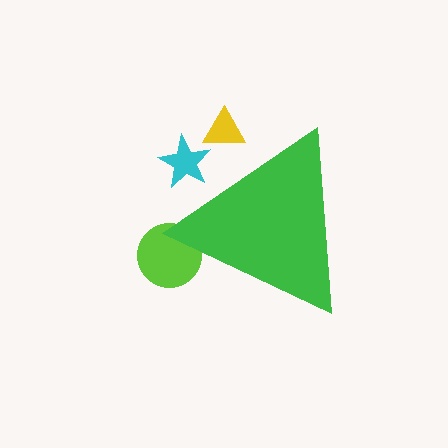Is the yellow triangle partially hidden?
Yes, the yellow triangle is partially hidden behind the green triangle.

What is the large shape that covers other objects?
A green triangle.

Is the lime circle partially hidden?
Yes, the lime circle is partially hidden behind the green triangle.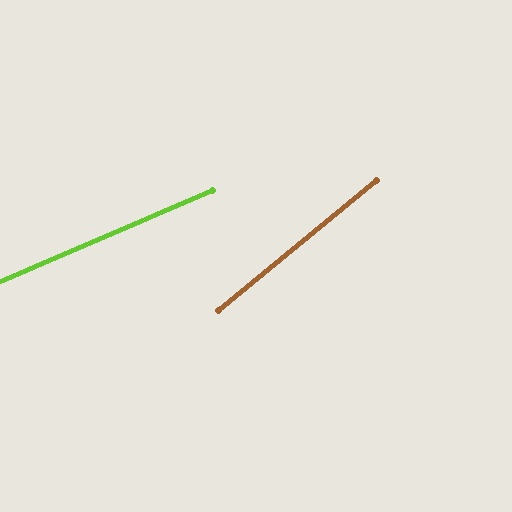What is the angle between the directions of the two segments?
Approximately 17 degrees.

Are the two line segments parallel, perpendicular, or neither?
Neither parallel nor perpendicular — they differ by about 17°.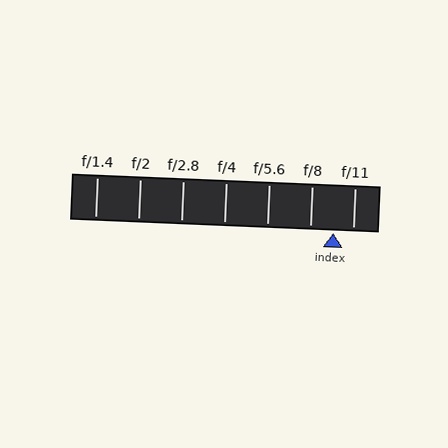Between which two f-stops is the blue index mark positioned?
The index mark is between f/8 and f/11.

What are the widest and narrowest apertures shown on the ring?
The widest aperture shown is f/1.4 and the narrowest is f/11.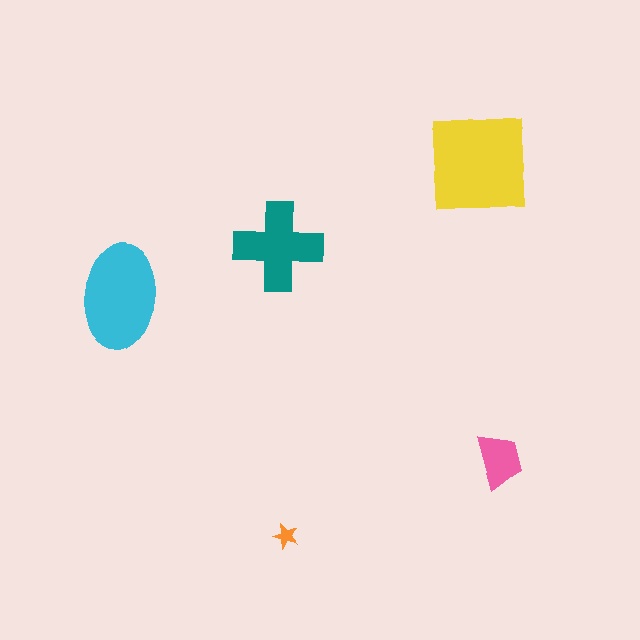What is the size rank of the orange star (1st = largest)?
5th.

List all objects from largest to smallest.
The yellow square, the cyan ellipse, the teal cross, the pink trapezoid, the orange star.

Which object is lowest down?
The orange star is bottommost.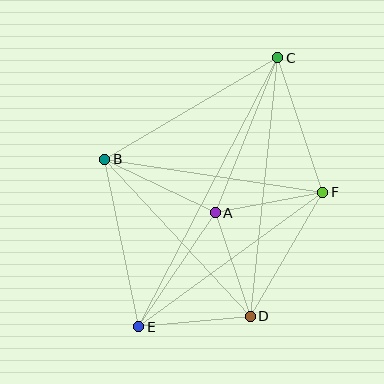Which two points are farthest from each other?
Points C and E are farthest from each other.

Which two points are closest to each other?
Points A and D are closest to each other.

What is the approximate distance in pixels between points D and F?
The distance between D and F is approximately 144 pixels.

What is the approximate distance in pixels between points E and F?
The distance between E and F is approximately 228 pixels.